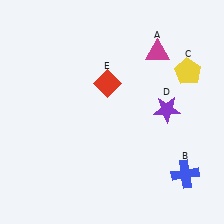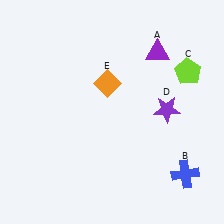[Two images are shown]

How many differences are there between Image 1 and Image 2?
There are 3 differences between the two images.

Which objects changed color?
A changed from magenta to purple. C changed from yellow to lime. E changed from red to orange.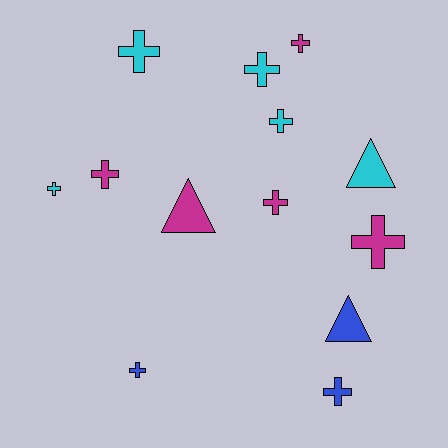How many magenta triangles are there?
There is 1 magenta triangle.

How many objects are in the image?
There are 13 objects.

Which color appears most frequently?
Magenta, with 5 objects.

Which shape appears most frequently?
Cross, with 10 objects.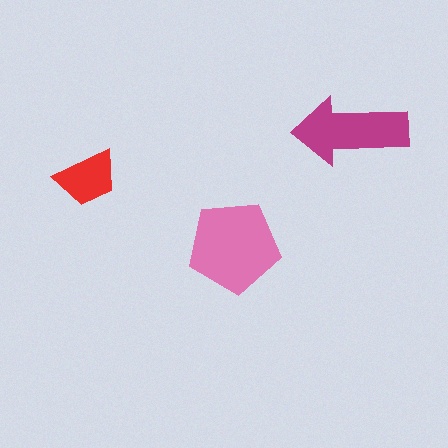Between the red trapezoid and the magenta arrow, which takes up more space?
The magenta arrow.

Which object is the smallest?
The red trapezoid.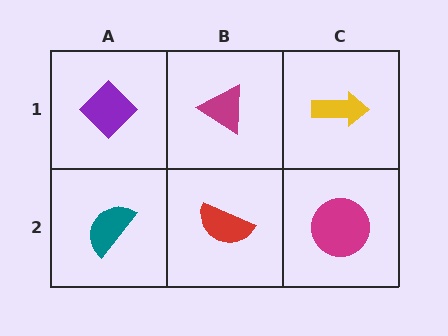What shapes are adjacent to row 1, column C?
A magenta circle (row 2, column C), a magenta triangle (row 1, column B).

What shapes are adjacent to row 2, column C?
A yellow arrow (row 1, column C), a red semicircle (row 2, column B).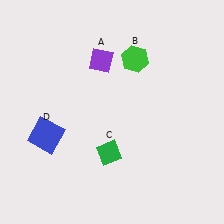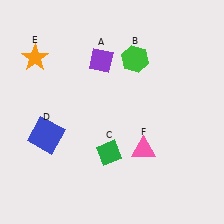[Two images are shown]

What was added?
An orange star (E), a pink triangle (F) were added in Image 2.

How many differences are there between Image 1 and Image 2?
There are 2 differences between the two images.